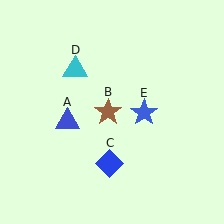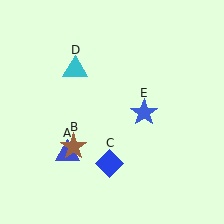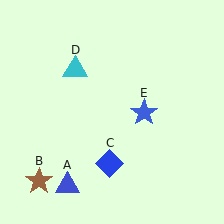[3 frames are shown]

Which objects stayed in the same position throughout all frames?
Blue diamond (object C) and cyan triangle (object D) and blue star (object E) remained stationary.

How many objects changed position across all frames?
2 objects changed position: blue triangle (object A), brown star (object B).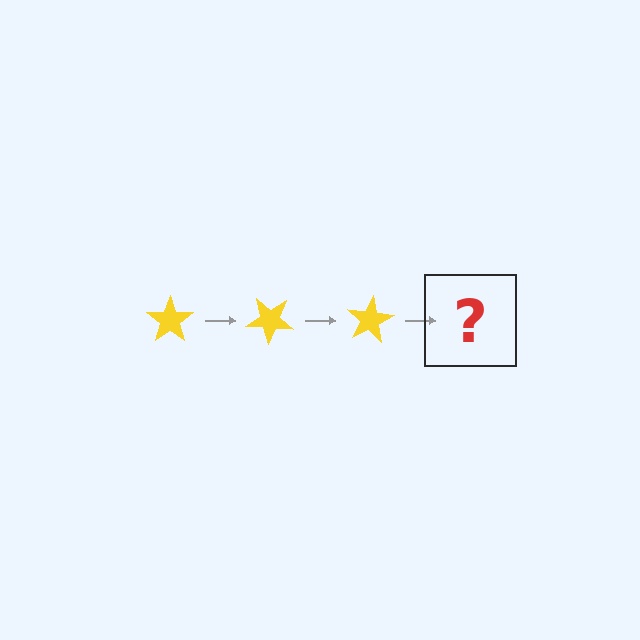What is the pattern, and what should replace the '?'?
The pattern is that the star rotates 40 degrees each step. The '?' should be a yellow star rotated 120 degrees.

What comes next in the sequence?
The next element should be a yellow star rotated 120 degrees.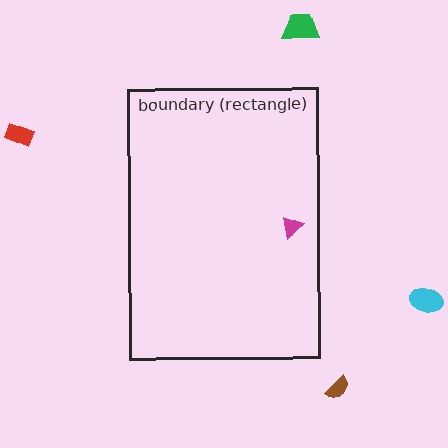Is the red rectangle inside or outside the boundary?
Outside.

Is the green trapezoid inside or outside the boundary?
Outside.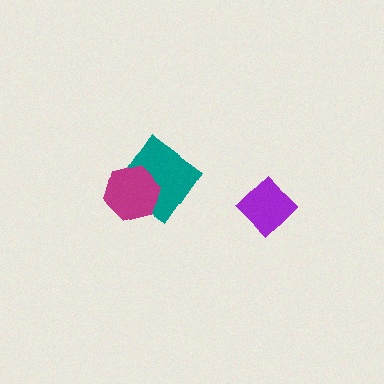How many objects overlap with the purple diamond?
0 objects overlap with the purple diamond.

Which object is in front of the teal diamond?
The magenta hexagon is in front of the teal diamond.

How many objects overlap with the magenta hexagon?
1 object overlaps with the magenta hexagon.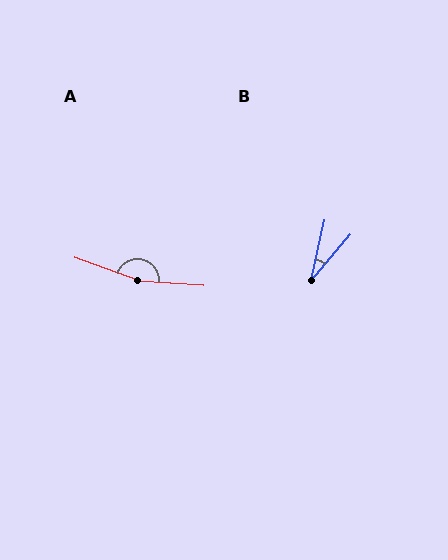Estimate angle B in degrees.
Approximately 28 degrees.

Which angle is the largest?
A, at approximately 165 degrees.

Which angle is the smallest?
B, at approximately 28 degrees.